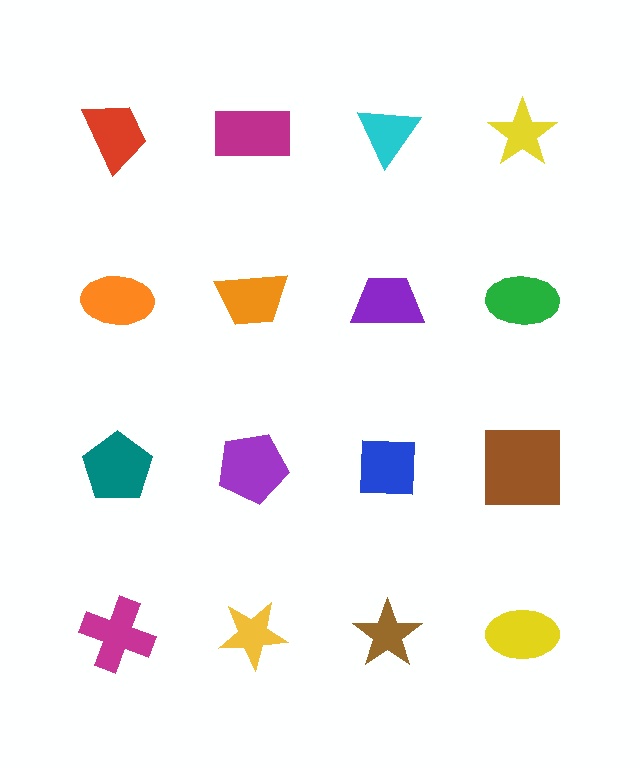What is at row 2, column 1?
An orange ellipse.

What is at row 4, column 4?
A yellow ellipse.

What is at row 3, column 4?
A brown square.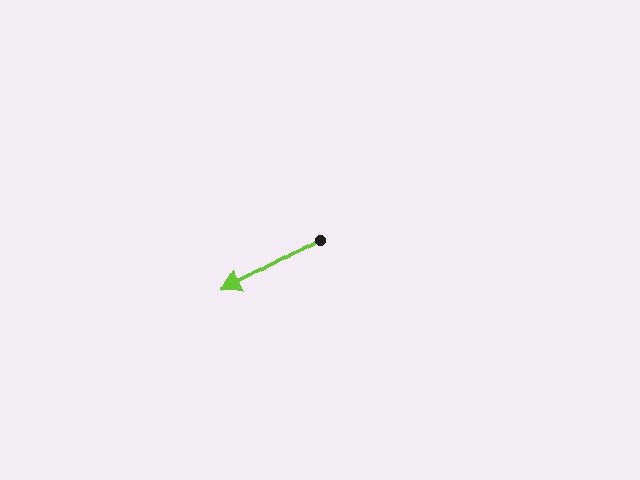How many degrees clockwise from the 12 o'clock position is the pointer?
Approximately 241 degrees.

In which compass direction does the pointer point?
Southwest.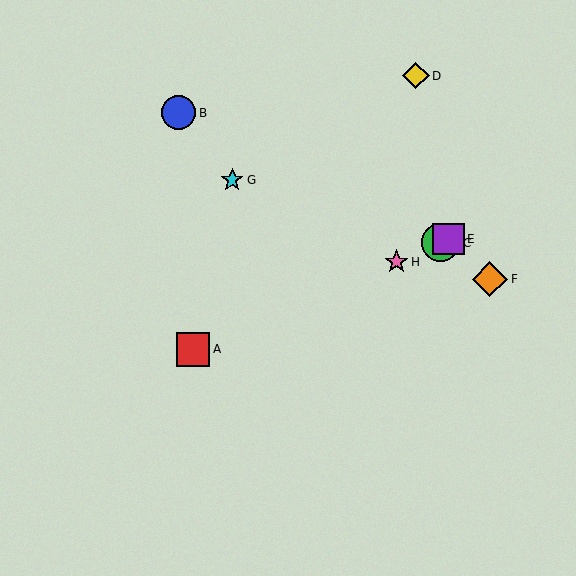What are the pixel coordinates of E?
Object E is at (449, 239).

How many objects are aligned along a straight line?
4 objects (A, C, E, H) are aligned along a straight line.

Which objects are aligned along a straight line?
Objects A, C, E, H are aligned along a straight line.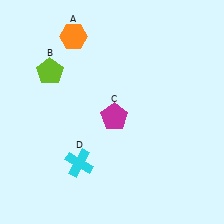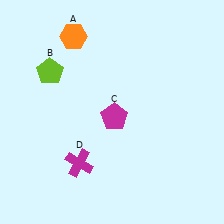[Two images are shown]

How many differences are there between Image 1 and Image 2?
There is 1 difference between the two images.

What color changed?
The cross (D) changed from cyan in Image 1 to magenta in Image 2.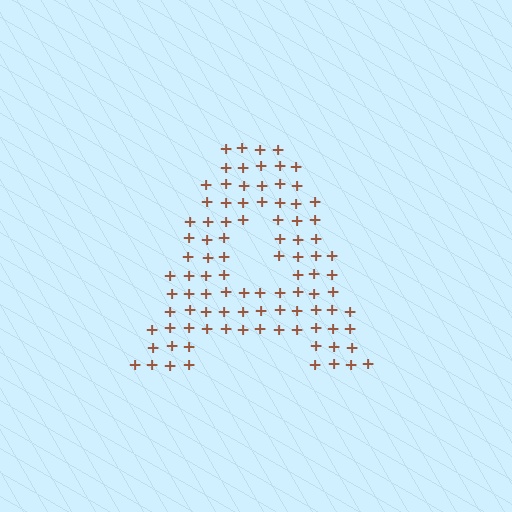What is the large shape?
The large shape is the letter A.